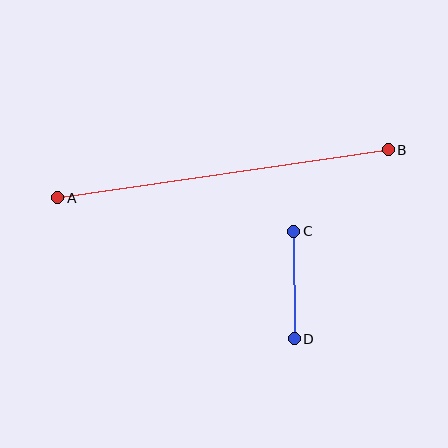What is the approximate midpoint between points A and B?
The midpoint is at approximately (223, 174) pixels.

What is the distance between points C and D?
The distance is approximately 107 pixels.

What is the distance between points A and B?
The distance is approximately 334 pixels.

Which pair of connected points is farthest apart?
Points A and B are farthest apart.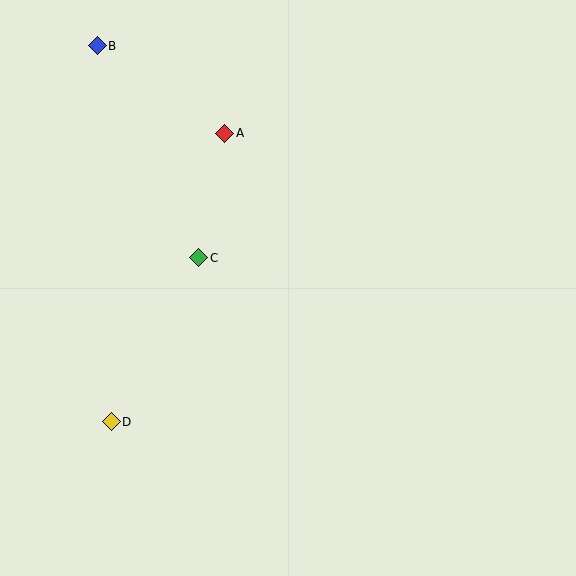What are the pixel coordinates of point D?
Point D is at (111, 422).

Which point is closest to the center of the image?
Point C at (199, 258) is closest to the center.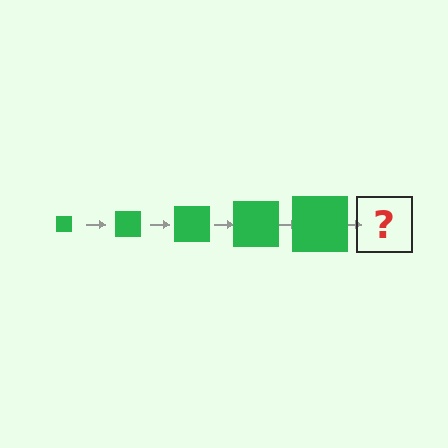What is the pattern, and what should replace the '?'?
The pattern is that the square gets progressively larger each step. The '?' should be a green square, larger than the previous one.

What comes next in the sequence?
The next element should be a green square, larger than the previous one.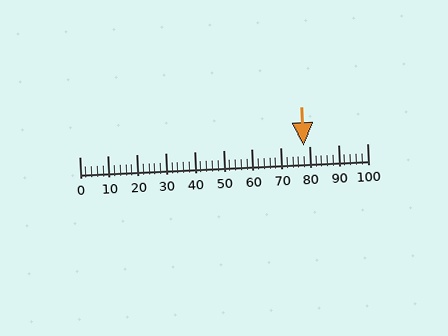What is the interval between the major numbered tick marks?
The major tick marks are spaced 10 units apart.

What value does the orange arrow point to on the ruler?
The orange arrow points to approximately 78.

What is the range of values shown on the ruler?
The ruler shows values from 0 to 100.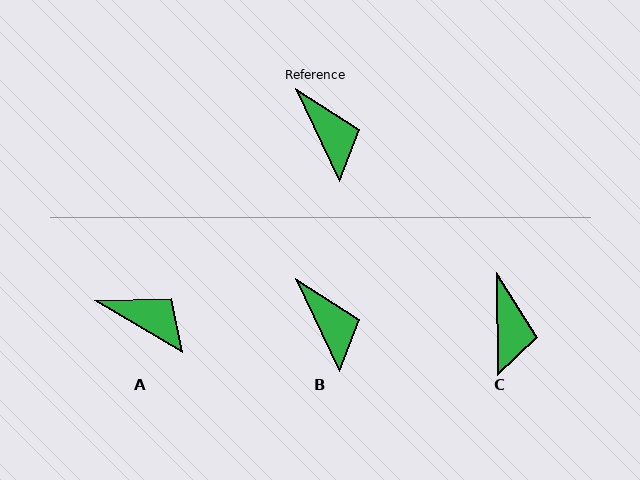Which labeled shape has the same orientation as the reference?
B.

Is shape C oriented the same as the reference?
No, it is off by about 25 degrees.